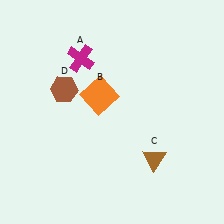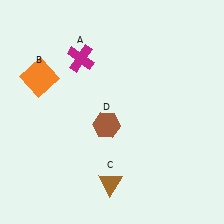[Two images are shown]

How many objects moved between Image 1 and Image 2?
3 objects moved between the two images.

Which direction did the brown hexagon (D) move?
The brown hexagon (D) moved right.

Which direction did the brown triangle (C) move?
The brown triangle (C) moved left.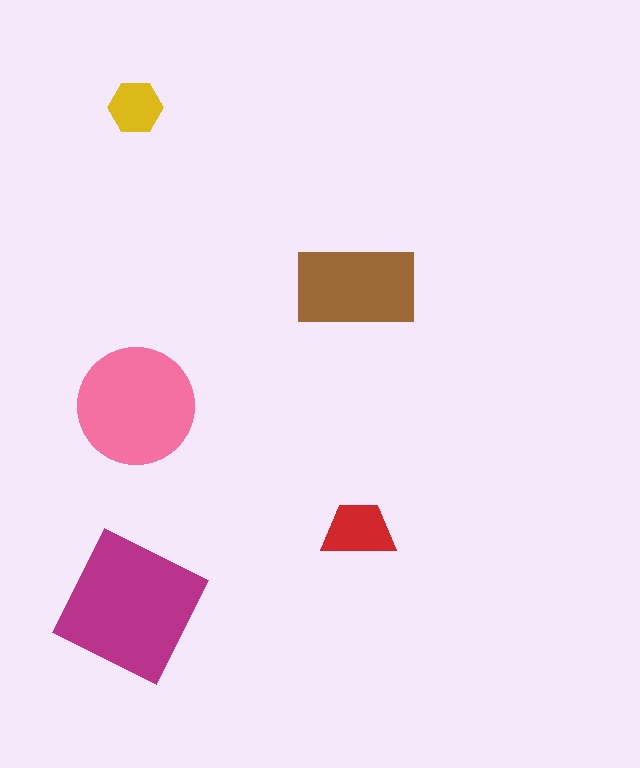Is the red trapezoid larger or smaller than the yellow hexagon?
Larger.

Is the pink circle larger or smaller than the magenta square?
Smaller.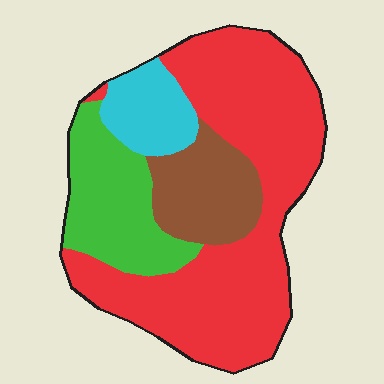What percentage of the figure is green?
Green covers 19% of the figure.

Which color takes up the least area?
Cyan, at roughly 10%.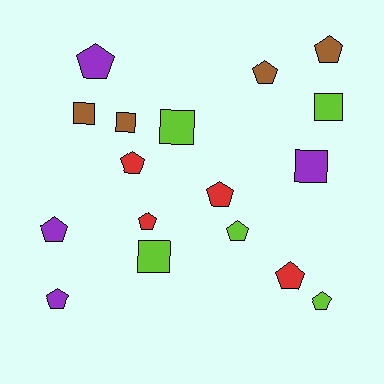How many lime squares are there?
There are 3 lime squares.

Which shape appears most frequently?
Pentagon, with 11 objects.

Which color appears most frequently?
Lime, with 5 objects.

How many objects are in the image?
There are 17 objects.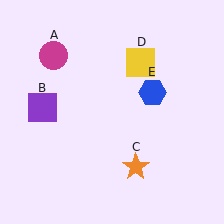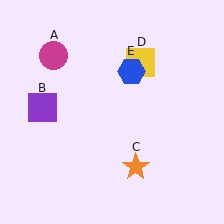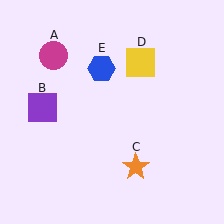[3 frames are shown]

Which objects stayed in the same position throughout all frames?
Magenta circle (object A) and purple square (object B) and orange star (object C) and yellow square (object D) remained stationary.